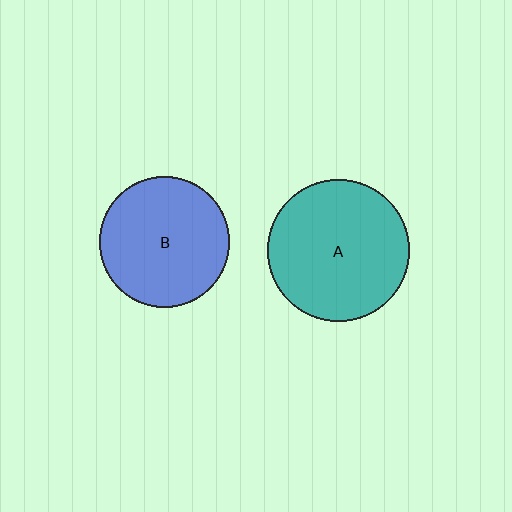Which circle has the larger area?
Circle A (teal).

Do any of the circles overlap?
No, none of the circles overlap.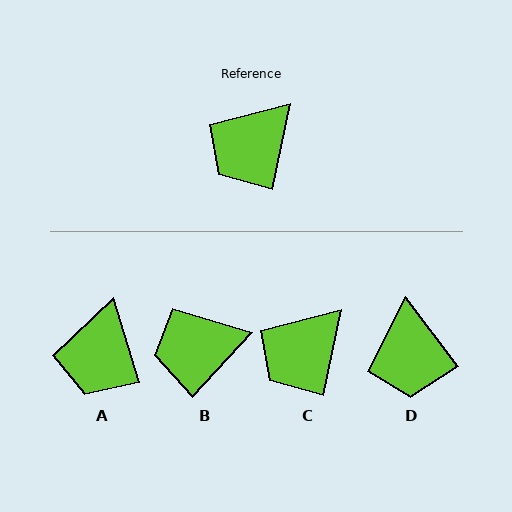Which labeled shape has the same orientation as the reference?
C.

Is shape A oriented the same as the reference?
No, it is off by about 28 degrees.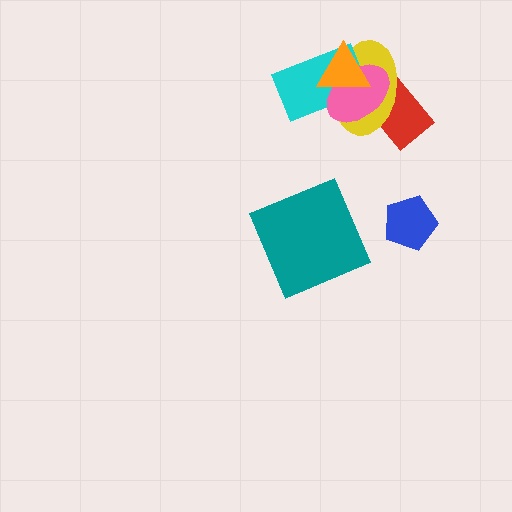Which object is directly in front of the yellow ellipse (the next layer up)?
The cyan rectangle is directly in front of the yellow ellipse.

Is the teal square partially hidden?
No, no other shape covers it.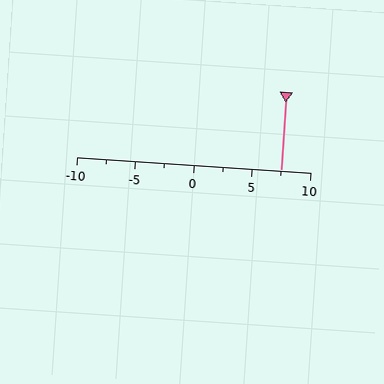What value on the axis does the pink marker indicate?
The marker indicates approximately 7.5.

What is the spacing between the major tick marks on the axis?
The major ticks are spaced 5 apart.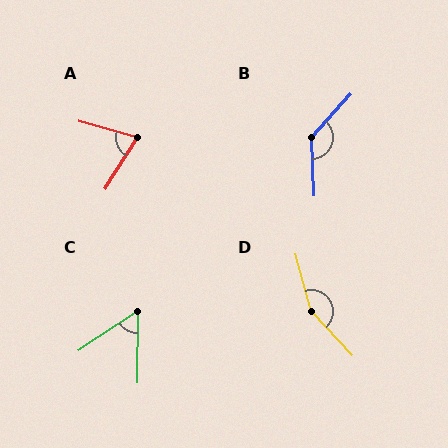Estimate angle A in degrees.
Approximately 74 degrees.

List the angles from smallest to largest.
C (56°), A (74°), B (135°), D (152°).